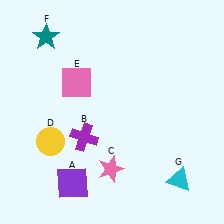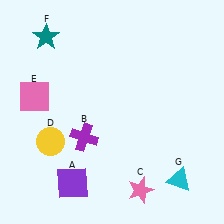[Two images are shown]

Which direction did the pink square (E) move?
The pink square (E) moved left.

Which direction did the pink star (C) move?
The pink star (C) moved right.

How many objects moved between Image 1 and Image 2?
2 objects moved between the two images.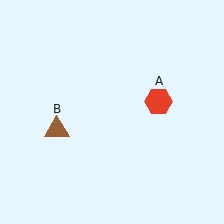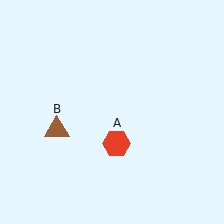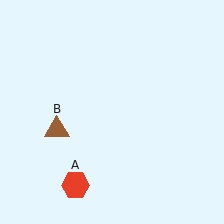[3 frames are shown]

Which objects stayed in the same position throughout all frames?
Brown triangle (object B) remained stationary.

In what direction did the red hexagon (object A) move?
The red hexagon (object A) moved down and to the left.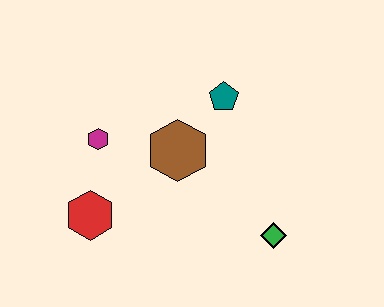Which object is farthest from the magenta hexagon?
The green diamond is farthest from the magenta hexagon.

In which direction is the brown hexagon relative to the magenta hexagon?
The brown hexagon is to the right of the magenta hexagon.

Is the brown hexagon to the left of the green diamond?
Yes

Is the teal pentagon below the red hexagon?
No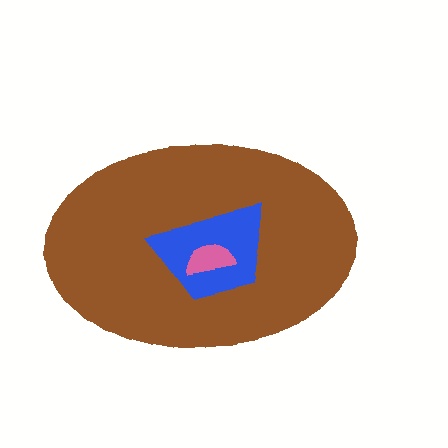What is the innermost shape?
The pink semicircle.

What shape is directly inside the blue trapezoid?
The pink semicircle.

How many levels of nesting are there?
3.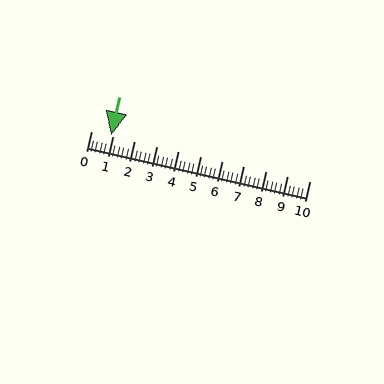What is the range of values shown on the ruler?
The ruler shows values from 0 to 10.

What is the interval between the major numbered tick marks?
The major tick marks are spaced 1 units apart.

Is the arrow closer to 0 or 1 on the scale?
The arrow is closer to 1.